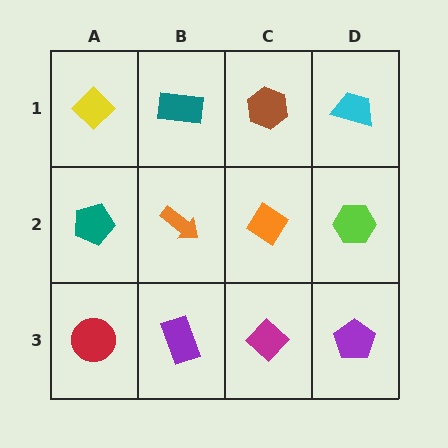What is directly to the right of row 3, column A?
A purple rectangle.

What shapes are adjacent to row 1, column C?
An orange diamond (row 2, column C), a teal rectangle (row 1, column B), a cyan trapezoid (row 1, column D).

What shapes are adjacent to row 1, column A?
A teal pentagon (row 2, column A), a teal rectangle (row 1, column B).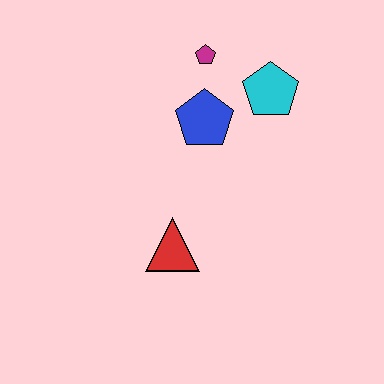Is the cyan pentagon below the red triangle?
No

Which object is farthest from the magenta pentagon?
The red triangle is farthest from the magenta pentagon.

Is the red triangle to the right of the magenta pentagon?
No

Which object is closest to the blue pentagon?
The magenta pentagon is closest to the blue pentagon.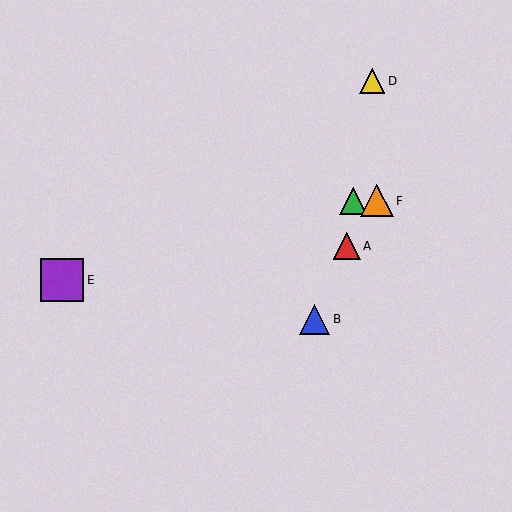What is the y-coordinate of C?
Object C is at y≈201.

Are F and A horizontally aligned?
No, F is at y≈201 and A is at y≈246.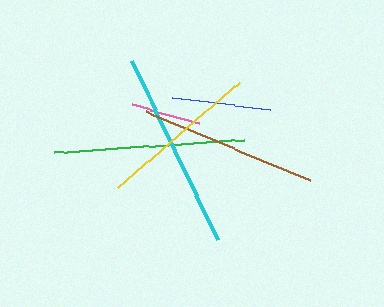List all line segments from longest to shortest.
From longest to shortest: cyan, green, brown, yellow, blue, pink.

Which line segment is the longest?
The cyan line is the longest at approximately 199 pixels.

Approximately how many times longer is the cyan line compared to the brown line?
The cyan line is approximately 1.1 times the length of the brown line.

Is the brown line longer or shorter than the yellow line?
The brown line is longer than the yellow line.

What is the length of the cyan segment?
The cyan segment is approximately 199 pixels long.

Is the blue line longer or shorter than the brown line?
The brown line is longer than the blue line.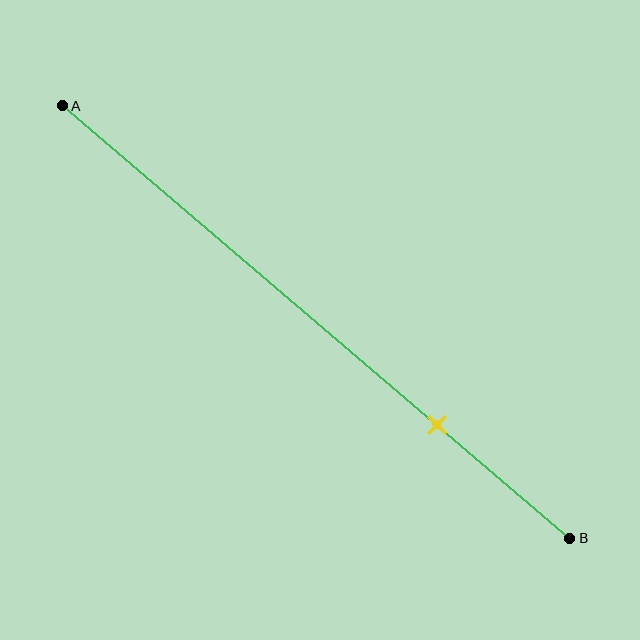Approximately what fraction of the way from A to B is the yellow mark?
The yellow mark is approximately 75% of the way from A to B.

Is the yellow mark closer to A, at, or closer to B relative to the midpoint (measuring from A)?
The yellow mark is closer to point B than the midpoint of segment AB.